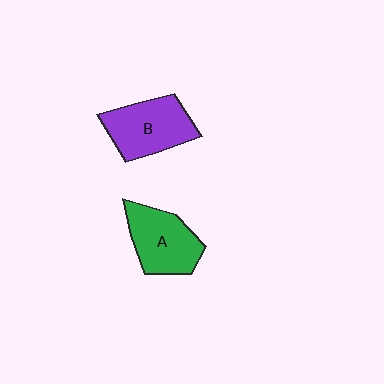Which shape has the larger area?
Shape B (purple).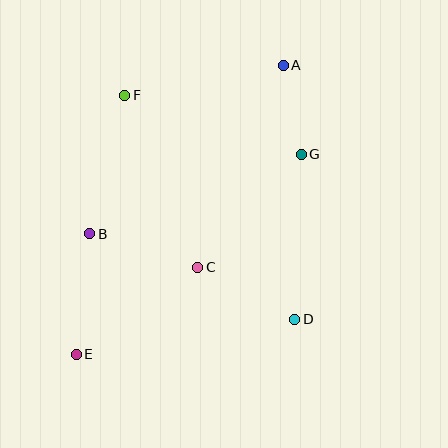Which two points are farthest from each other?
Points A and E are farthest from each other.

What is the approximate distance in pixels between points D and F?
The distance between D and F is approximately 281 pixels.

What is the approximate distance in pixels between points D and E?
The distance between D and E is approximately 222 pixels.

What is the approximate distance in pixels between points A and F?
The distance between A and F is approximately 161 pixels.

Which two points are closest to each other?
Points A and G are closest to each other.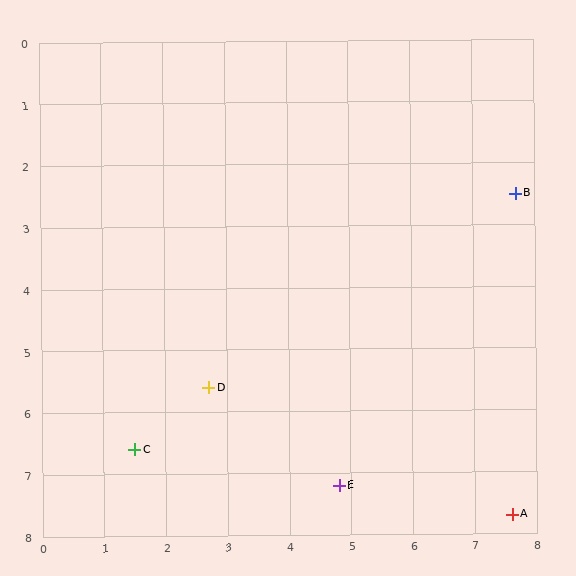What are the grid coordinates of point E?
Point E is at approximately (4.8, 7.2).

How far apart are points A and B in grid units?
Points A and B are about 5.2 grid units apart.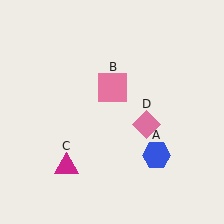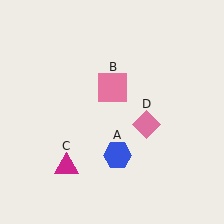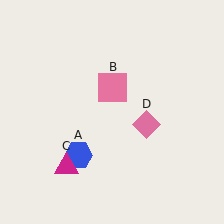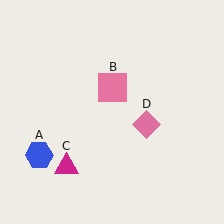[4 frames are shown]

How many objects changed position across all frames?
1 object changed position: blue hexagon (object A).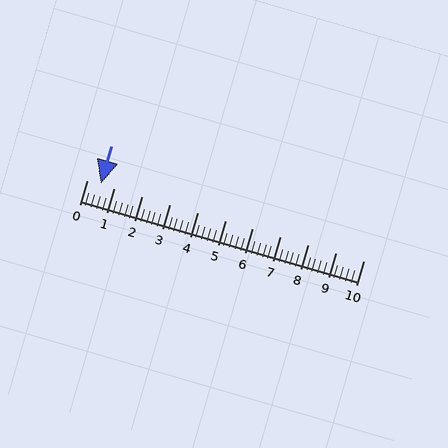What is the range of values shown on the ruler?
The ruler shows values from 0 to 10.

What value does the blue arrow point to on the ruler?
The blue arrow points to approximately 0.5.